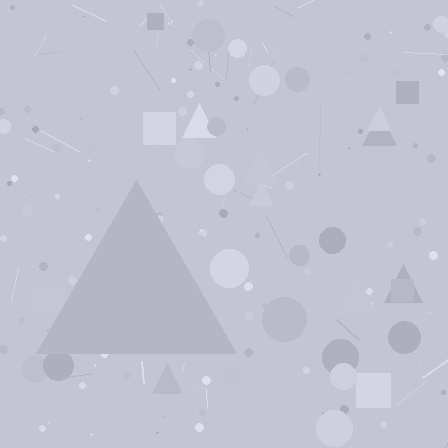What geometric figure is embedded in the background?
A triangle is embedded in the background.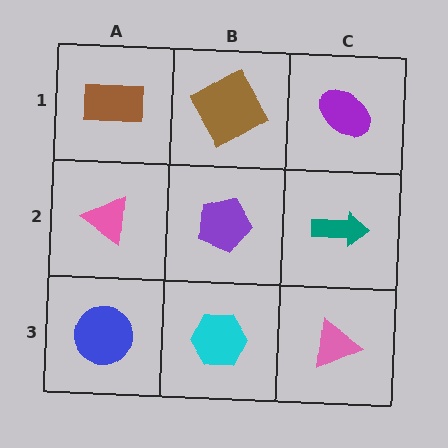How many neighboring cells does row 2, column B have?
4.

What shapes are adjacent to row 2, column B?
A brown square (row 1, column B), a cyan hexagon (row 3, column B), a pink triangle (row 2, column A), a teal arrow (row 2, column C).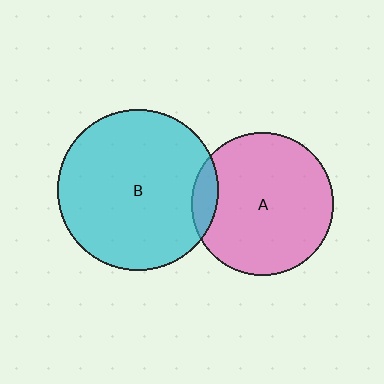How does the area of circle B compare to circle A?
Approximately 1.3 times.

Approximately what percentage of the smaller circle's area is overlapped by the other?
Approximately 10%.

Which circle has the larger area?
Circle B (cyan).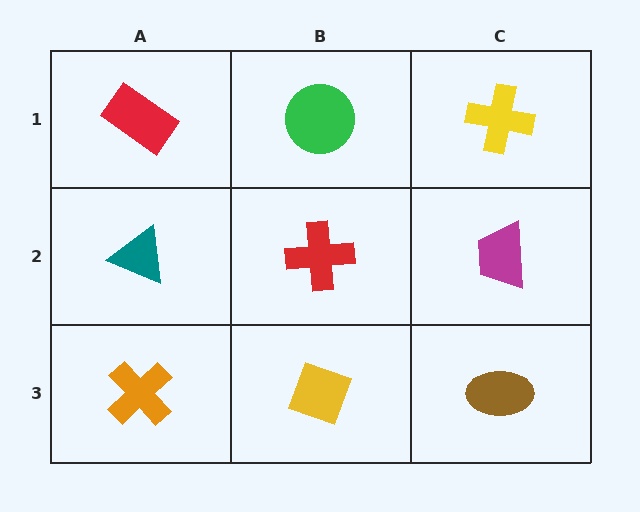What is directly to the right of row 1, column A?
A green circle.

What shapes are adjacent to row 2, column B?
A green circle (row 1, column B), a yellow diamond (row 3, column B), a teal triangle (row 2, column A), a magenta trapezoid (row 2, column C).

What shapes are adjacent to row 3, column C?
A magenta trapezoid (row 2, column C), a yellow diamond (row 3, column B).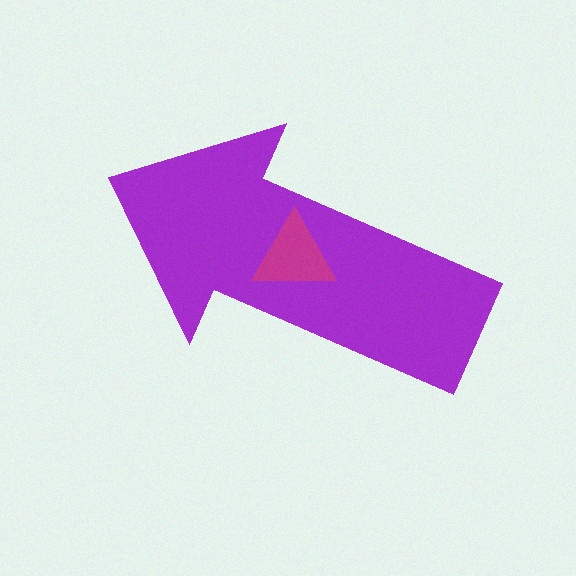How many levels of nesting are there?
2.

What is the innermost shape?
The magenta triangle.